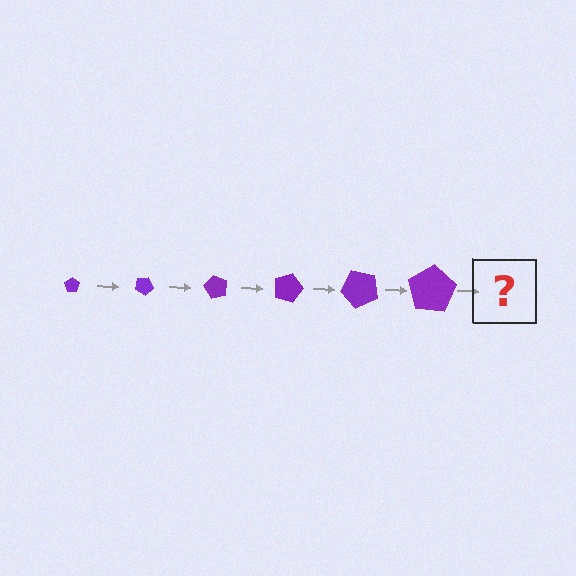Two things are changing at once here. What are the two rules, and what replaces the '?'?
The two rules are that the pentagon grows larger each step and it rotates 30 degrees each step. The '?' should be a pentagon, larger than the previous one and rotated 180 degrees from the start.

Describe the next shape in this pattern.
It should be a pentagon, larger than the previous one and rotated 180 degrees from the start.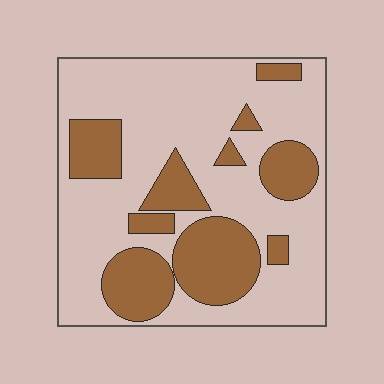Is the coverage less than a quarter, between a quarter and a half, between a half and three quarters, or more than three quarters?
Between a quarter and a half.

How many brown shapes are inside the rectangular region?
10.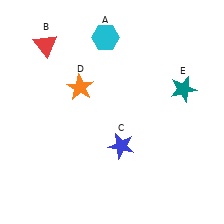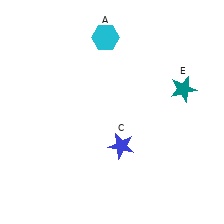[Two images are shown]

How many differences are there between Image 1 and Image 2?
There are 2 differences between the two images.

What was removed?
The red triangle (B), the orange star (D) were removed in Image 2.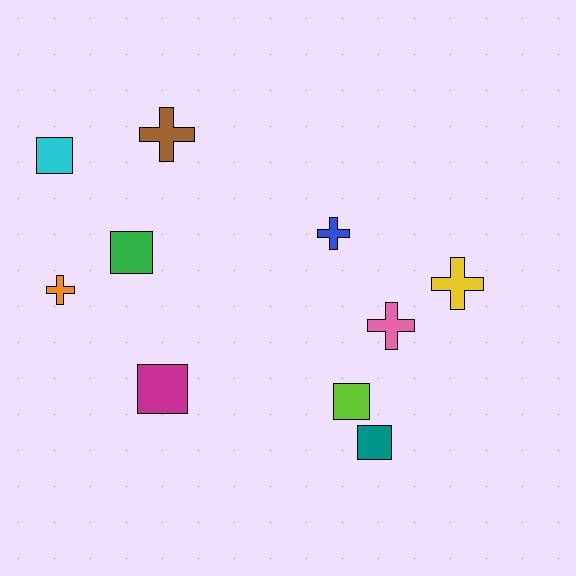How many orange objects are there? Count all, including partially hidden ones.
There is 1 orange object.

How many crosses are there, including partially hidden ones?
There are 5 crosses.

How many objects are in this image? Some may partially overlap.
There are 10 objects.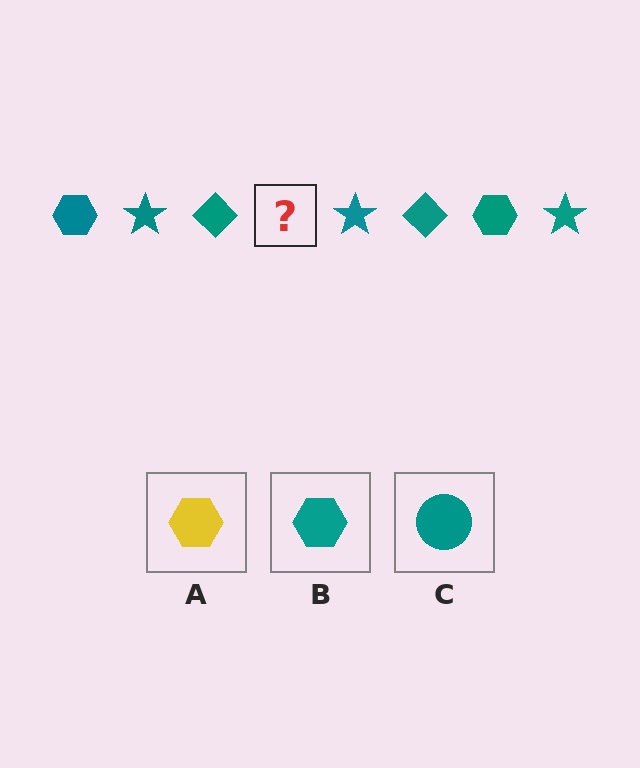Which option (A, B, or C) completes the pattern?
B.